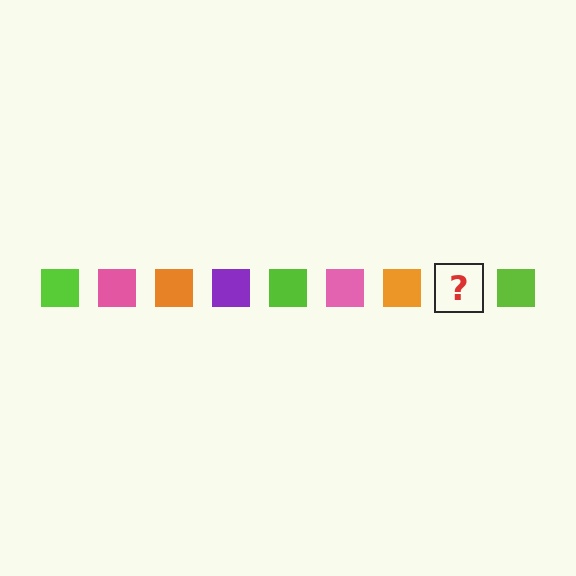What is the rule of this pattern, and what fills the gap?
The rule is that the pattern cycles through lime, pink, orange, purple squares. The gap should be filled with a purple square.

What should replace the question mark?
The question mark should be replaced with a purple square.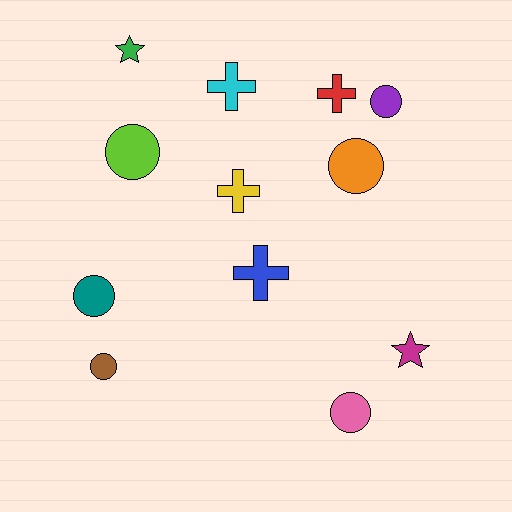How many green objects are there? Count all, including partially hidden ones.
There is 1 green object.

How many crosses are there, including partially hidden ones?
There are 4 crosses.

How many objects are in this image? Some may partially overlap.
There are 12 objects.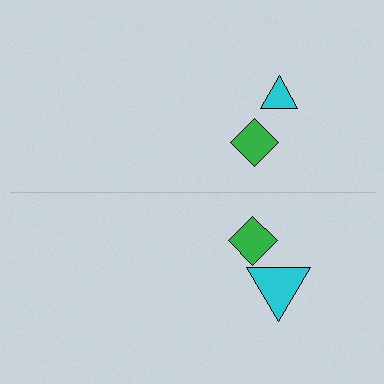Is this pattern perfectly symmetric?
No, the pattern is not perfectly symmetric. The cyan triangle on the bottom side has a different size than its mirror counterpart.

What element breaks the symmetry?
The cyan triangle on the bottom side has a different size than its mirror counterpart.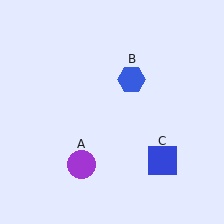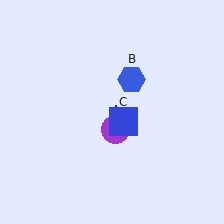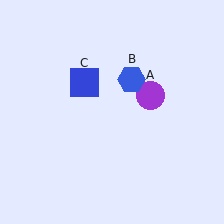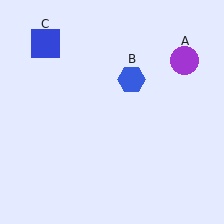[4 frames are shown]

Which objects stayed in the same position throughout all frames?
Blue hexagon (object B) remained stationary.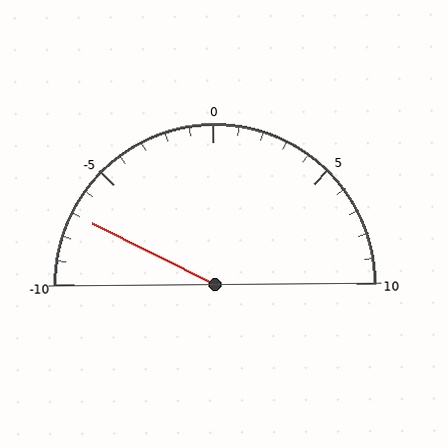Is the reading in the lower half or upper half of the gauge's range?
The reading is in the lower half of the range (-10 to 10).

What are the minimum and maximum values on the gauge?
The gauge ranges from -10 to 10.